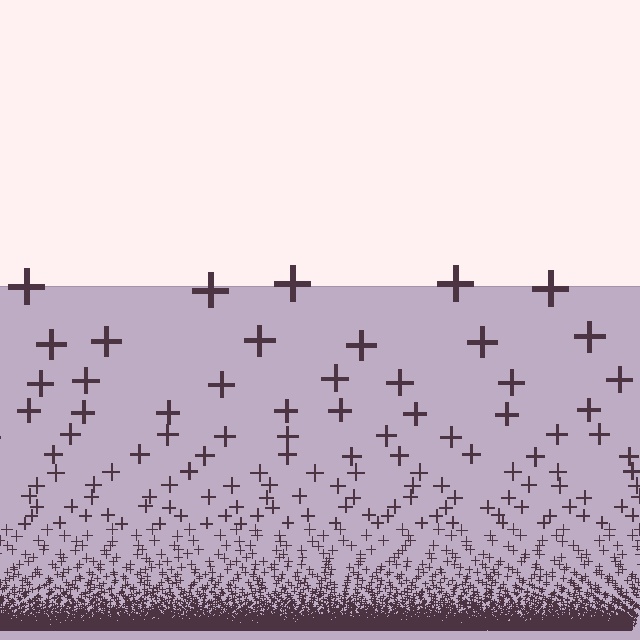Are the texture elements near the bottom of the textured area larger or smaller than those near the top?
Smaller. The gradient is inverted — elements near the bottom are smaller and denser.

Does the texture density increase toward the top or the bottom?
Density increases toward the bottom.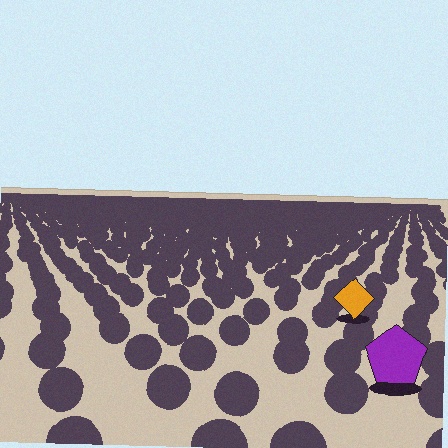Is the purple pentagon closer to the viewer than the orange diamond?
Yes. The purple pentagon is closer — you can tell from the texture gradient: the ground texture is coarser near it.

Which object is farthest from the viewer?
The orange diamond is farthest from the viewer. It appears smaller and the ground texture around it is denser.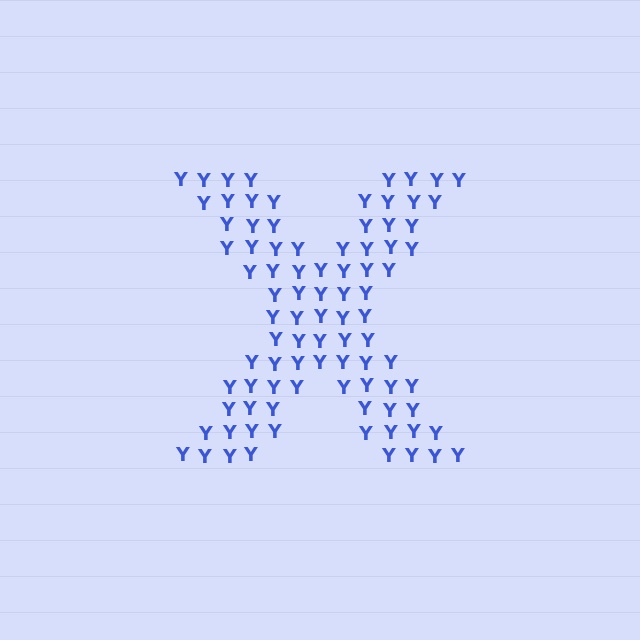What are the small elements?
The small elements are letter Y's.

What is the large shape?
The large shape is the letter X.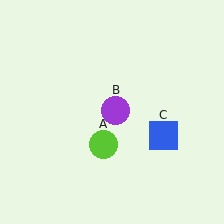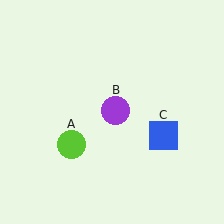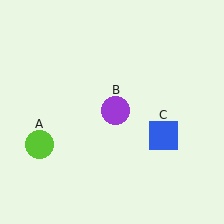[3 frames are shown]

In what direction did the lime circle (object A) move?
The lime circle (object A) moved left.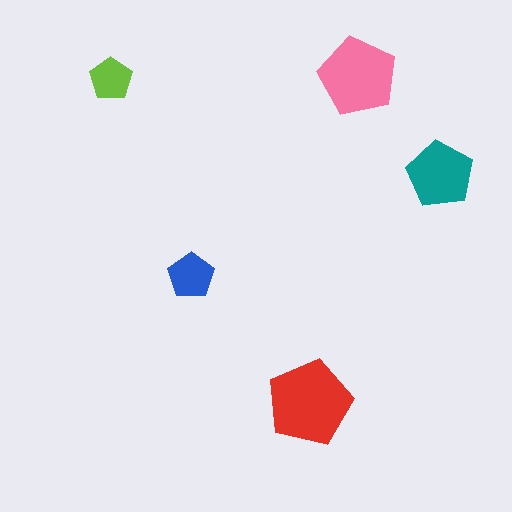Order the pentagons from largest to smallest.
the red one, the pink one, the teal one, the blue one, the lime one.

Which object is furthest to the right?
The teal pentagon is rightmost.